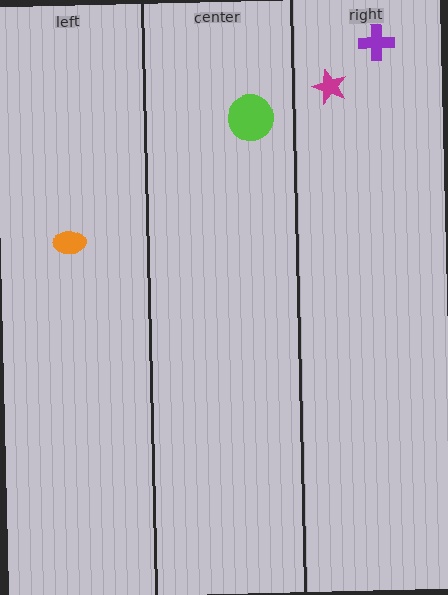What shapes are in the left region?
The orange ellipse.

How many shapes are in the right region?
2.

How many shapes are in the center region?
1.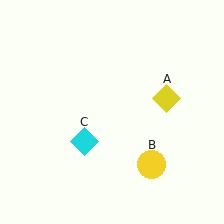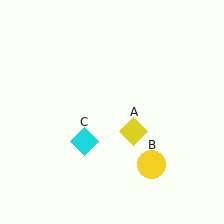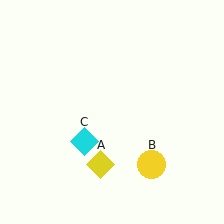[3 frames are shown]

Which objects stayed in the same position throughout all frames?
Yellow circle (object B) and cyan diamond (object C) remained stationary.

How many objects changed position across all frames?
1 object changed position: yellow diamond (object A).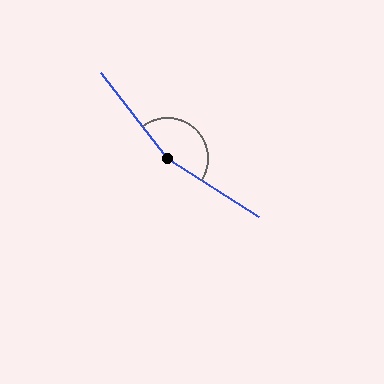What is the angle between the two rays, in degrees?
Approximately 161 degrees.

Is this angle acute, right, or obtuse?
It is obtuse.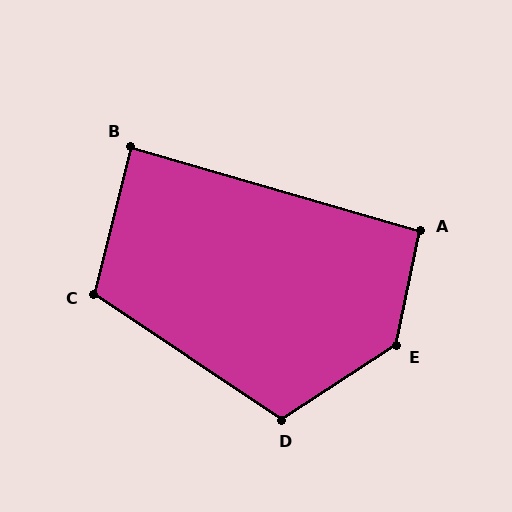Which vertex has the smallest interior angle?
B, at approximately 88 degrees.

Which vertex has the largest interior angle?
E, at approximately 135 degrees.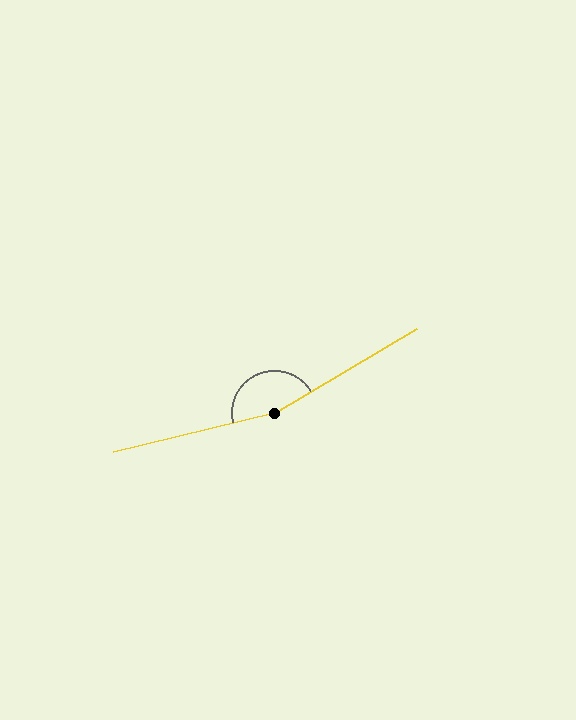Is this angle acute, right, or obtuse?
It is obtuse.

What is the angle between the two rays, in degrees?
Approximately 163 degrees.